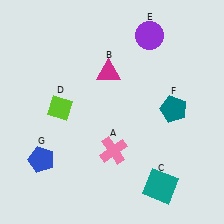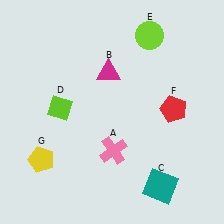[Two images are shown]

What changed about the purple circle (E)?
In Image 1, E is purple. In Image 2, it changed to lime.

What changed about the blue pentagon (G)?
In Image 1, G is blue. In Image 2, it changed to yellow.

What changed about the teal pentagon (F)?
In Image 1, F is teal. In Image 2, it changed to red.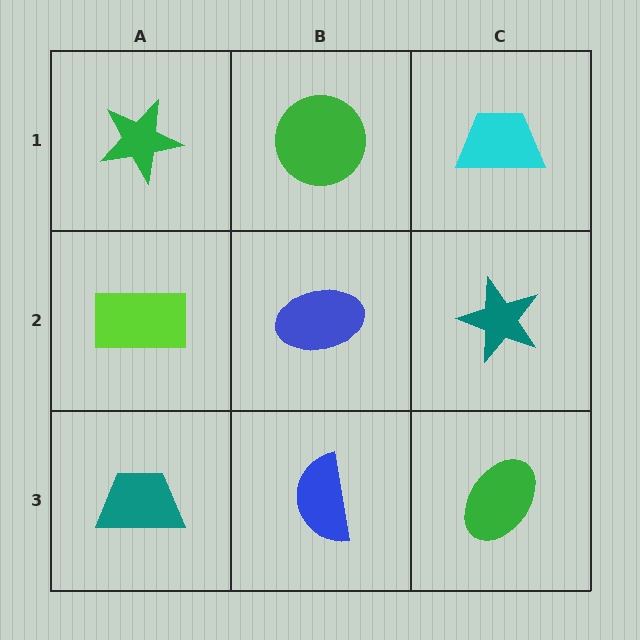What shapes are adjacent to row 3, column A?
A lime rectangle (row 2, column A), a blue semicircle (row 3, column B).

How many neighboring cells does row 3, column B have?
3.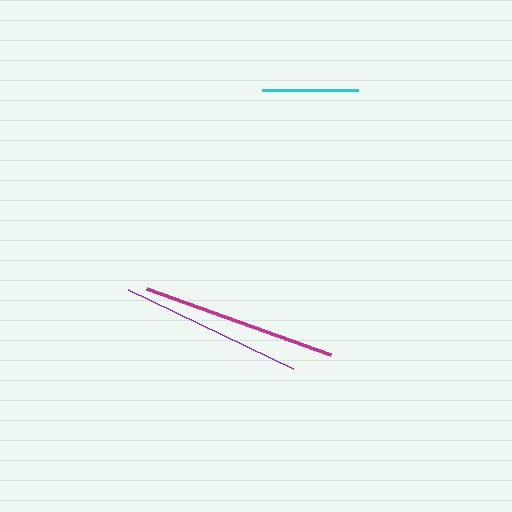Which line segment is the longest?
The magenta line is the longest at approximately 196 pixels.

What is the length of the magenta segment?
The magenta segment is approximately 196 pixels long.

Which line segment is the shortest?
The cyan line is the shortest at approximately 95 pixels.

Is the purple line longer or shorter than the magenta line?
The magenta line is longer than the purple line.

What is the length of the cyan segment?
The cyan segment is approximately 95 pixels long.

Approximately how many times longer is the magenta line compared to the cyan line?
The magenta line is approximately 2.1 times the length of the cyan line.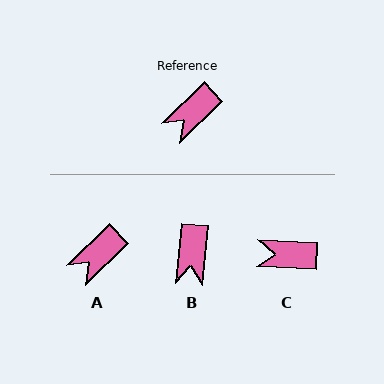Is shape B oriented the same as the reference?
No, it is off by about 40 degrees.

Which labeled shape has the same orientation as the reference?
A.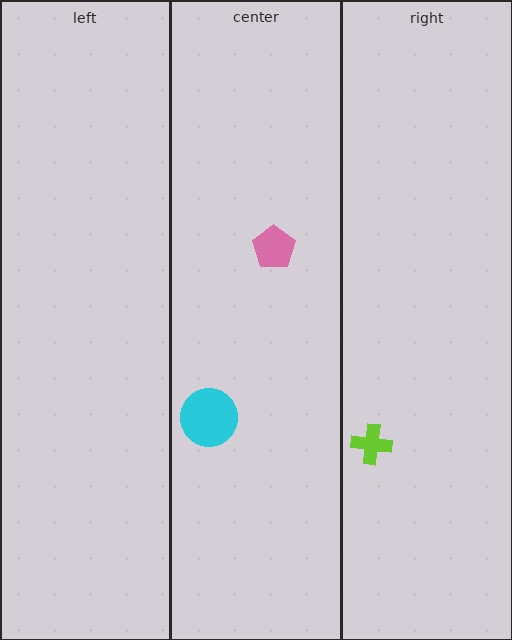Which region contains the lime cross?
The right region.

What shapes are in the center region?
The cyan circle, the pink pentagon.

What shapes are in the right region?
The lime cross.